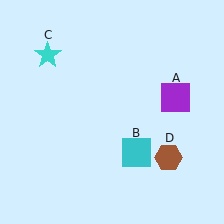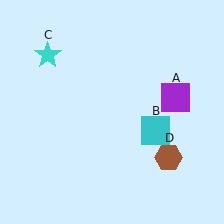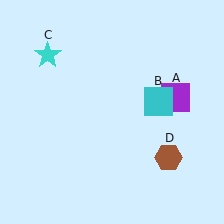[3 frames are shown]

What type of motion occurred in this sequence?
The cyan square (object B) rotated counterclockwise around the center of the scene.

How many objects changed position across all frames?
1 object changed position: cyan square (object B).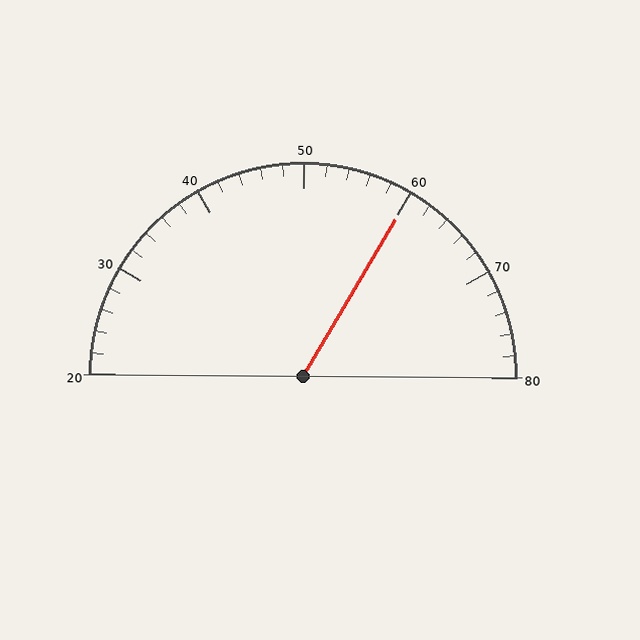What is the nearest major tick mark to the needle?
The nearest major tick mark is 60.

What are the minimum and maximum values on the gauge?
The gauge ranges from 20 to 80.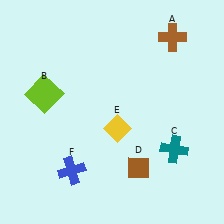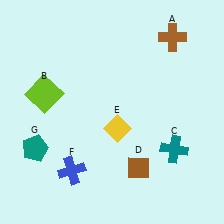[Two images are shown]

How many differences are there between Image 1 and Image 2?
There is 1 difference between the two images.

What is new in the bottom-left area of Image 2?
A teal pentagon (G) was added in the bottom-left area of Image 2.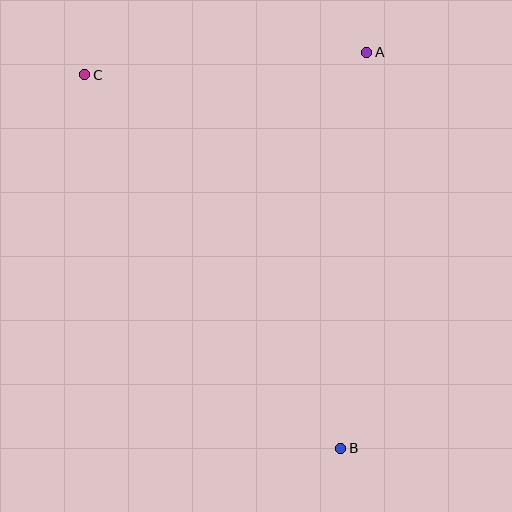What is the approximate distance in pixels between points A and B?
The distance between A and B is approximately 397 pixels.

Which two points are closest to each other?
Points A and C are closest to each other.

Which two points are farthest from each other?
Points B and C are farthest from each other.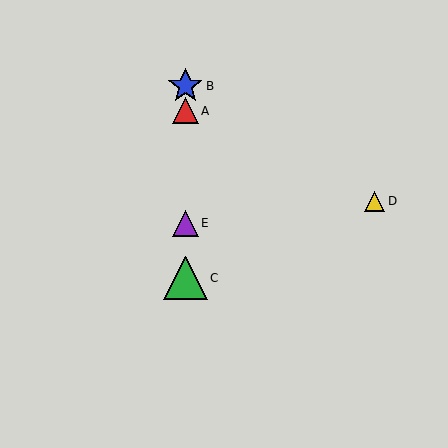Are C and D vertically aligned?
No, C is at x≈185 and D is at x≈375.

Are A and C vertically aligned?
Yes, both are at x≈185.